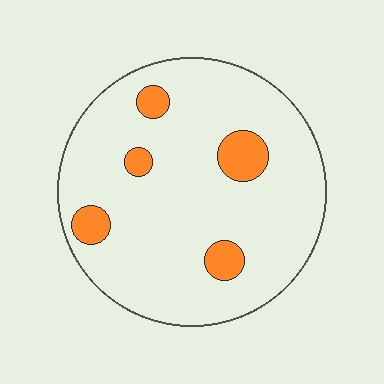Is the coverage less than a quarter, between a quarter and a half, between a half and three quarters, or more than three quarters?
Less than a quarter.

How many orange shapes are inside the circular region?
5.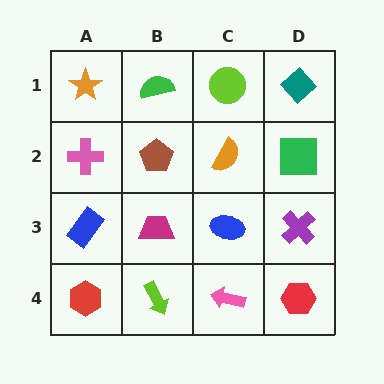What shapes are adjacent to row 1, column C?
An orange semicircle (row 2, column C), a green semicircle (row 1, column B), a teal diamond (row 1, column D).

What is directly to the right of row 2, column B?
An orange semicircle.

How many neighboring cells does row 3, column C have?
4.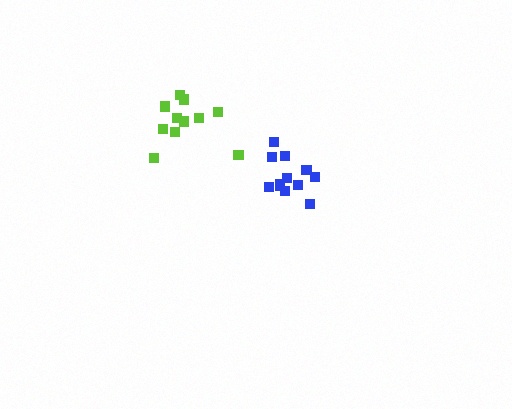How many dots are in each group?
Group 1: 12 dots, Group 2: 11 dots (23 total).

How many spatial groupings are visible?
There are 2 spatial groupings.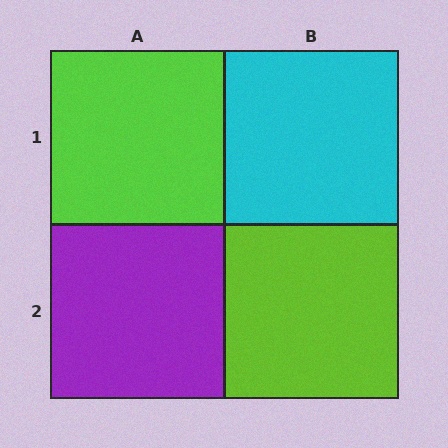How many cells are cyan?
1 cell is cyan.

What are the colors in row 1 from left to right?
Lime, cyan.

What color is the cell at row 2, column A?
Purple.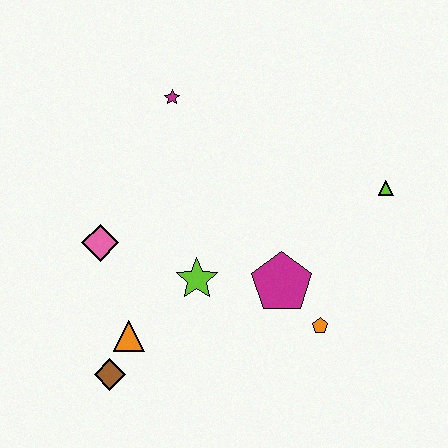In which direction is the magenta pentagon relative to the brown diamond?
The magenta pentagon is to the right of the brown diamond.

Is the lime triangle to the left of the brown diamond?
No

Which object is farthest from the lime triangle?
The brown diamond is farthest from the lime triangle.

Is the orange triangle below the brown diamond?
No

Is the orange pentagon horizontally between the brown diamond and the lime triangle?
Yes